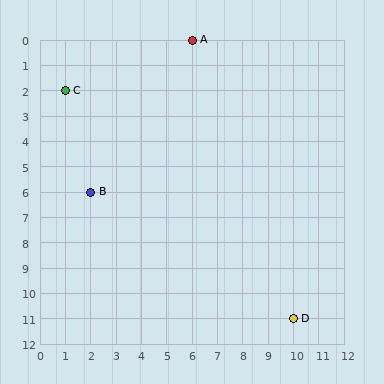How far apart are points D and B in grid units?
Points D and B are 8 columns and 5 rows apart (about 9.4 grid units diagonally).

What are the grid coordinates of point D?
Point D is at grid coordinates (10, 11).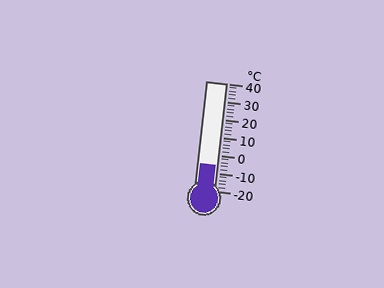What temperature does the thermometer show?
The thermometer shows approximately -6°C.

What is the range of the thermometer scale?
The thermometer scale ranges from -20°C to 40°C.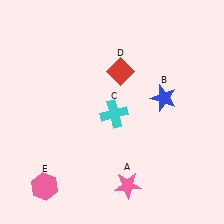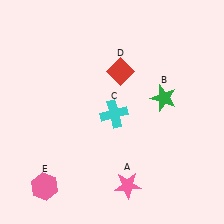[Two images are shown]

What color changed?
The star (B) changed from blue in Image 1 to green in Image 2.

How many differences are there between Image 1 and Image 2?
There is 1 difference between the two images.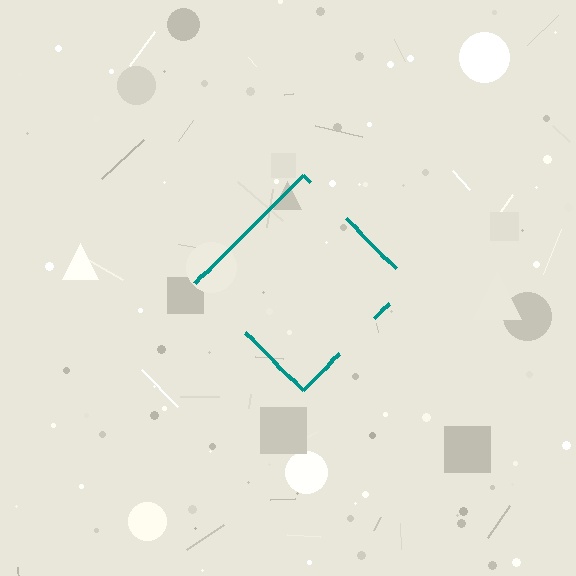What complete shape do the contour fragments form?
The contour fragments form a diamond.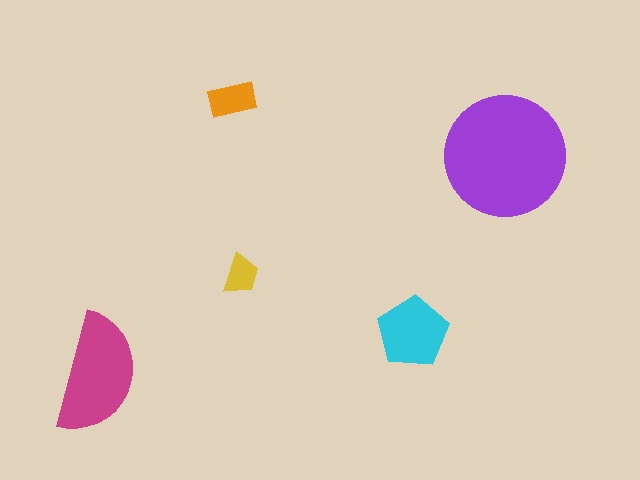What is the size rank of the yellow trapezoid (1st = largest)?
5th.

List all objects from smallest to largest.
The yellow trapezoid, the orange rectangle, the cyan pentagon, the magenta semicircle, the purple circle.